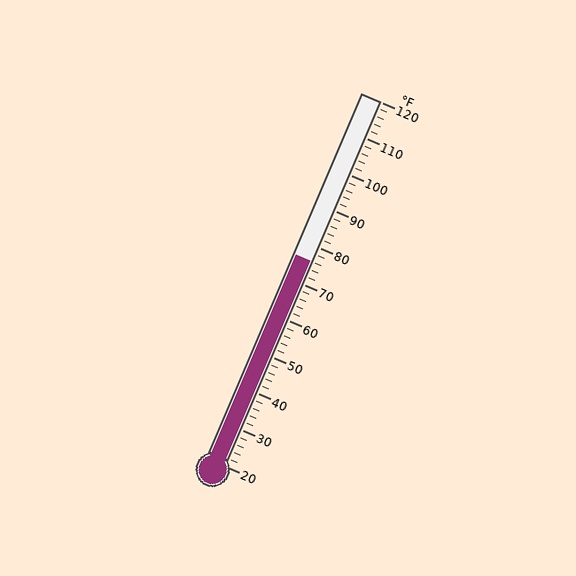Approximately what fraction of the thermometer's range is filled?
The thermometer is filled to approximately 55% of its range.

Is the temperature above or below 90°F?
The temperature is below 90°F.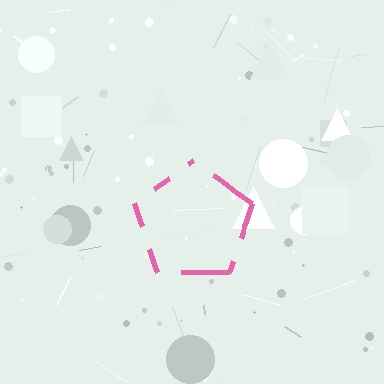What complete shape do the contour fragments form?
The contour fragments form a pentagon.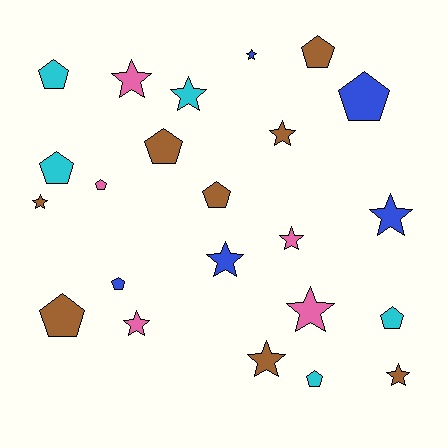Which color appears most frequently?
Brown, with 8 objects.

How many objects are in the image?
There are 23 objects.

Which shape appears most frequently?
Star, with 12 objects.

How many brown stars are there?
There are 4 brown stars.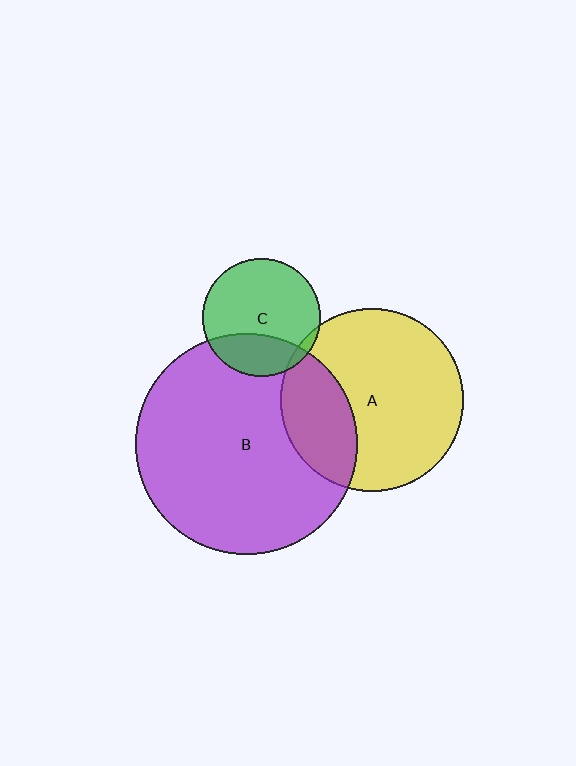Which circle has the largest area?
Circle B (purple).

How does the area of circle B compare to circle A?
Approximately 1.5 times.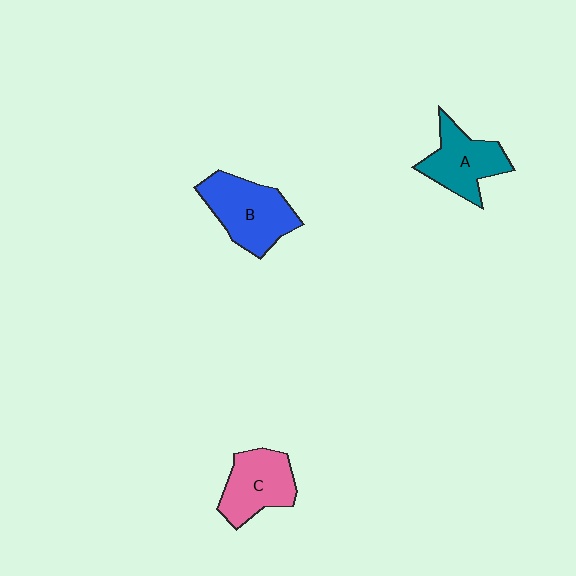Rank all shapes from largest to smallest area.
From largest to smallest: B (blue), C (pink), A (teal).